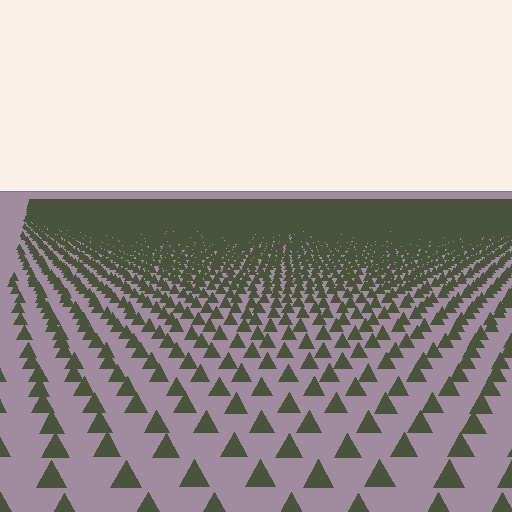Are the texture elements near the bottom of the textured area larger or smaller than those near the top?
Larger. Near the bottom, elements are closer to the viewer and appear at a bigger on-screen size.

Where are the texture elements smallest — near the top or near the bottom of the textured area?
Near the top.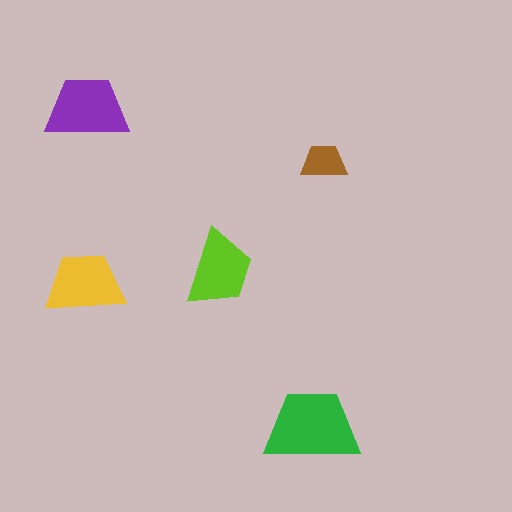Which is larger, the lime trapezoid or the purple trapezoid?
The purple one.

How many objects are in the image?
There are 5 objects in the image.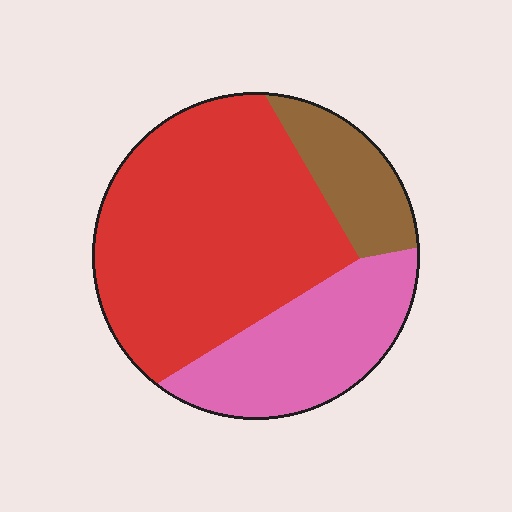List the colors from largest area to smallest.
From largest to smallest: red, pink, brown.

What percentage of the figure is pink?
Pink takes up about one quarter (1/4) of the figure.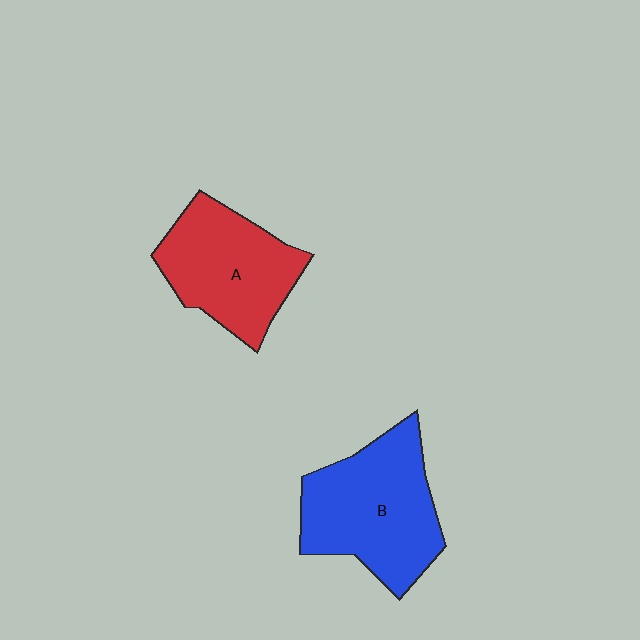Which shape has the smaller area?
Shape A (red).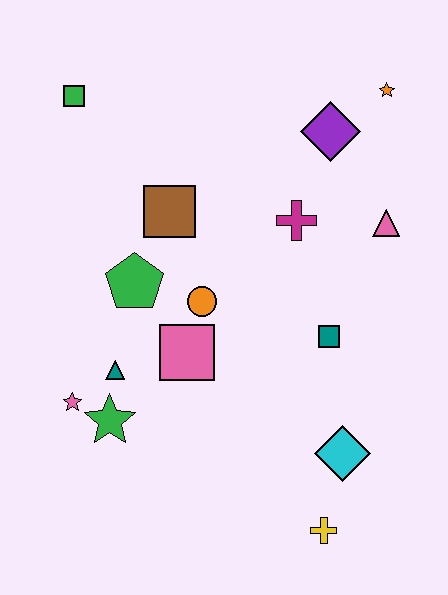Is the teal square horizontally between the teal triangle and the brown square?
No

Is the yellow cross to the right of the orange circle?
Yes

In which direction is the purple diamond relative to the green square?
The purple diamond is to the right of the green square.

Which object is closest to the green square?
The brown square is closest to the green square.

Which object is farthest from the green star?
The orange star is farthest from the green star.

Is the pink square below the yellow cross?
No